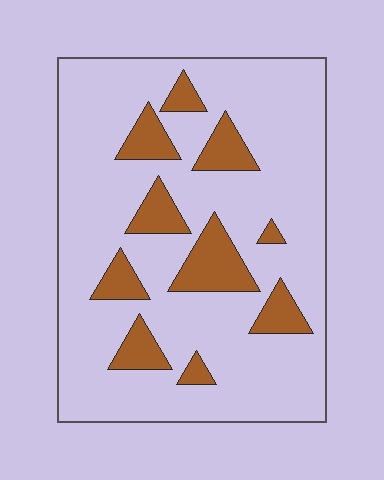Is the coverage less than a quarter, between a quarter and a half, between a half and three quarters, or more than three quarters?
Less than a quarter.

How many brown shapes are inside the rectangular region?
10.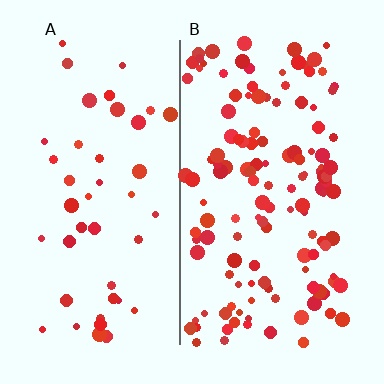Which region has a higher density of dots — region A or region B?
B (the right).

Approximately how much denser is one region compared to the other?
Approximately 2.9× — region B over region A.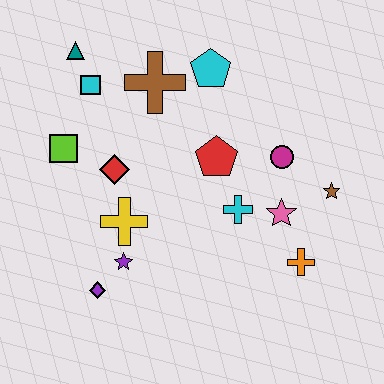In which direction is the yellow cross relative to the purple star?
The yellow cross is above the purple star.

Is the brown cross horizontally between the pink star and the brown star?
No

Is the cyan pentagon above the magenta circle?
Yes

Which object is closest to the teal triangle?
The cyan square is closest to the teal triangle.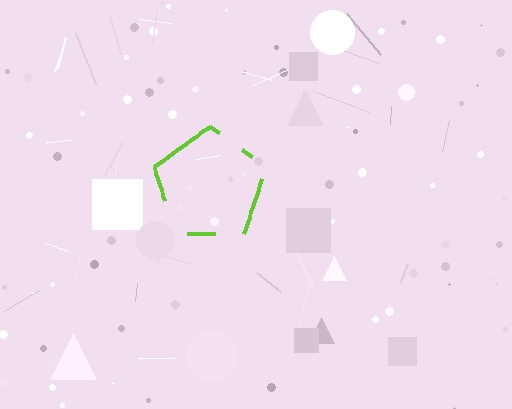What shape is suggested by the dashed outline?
The dashed outline suggests a pentagon.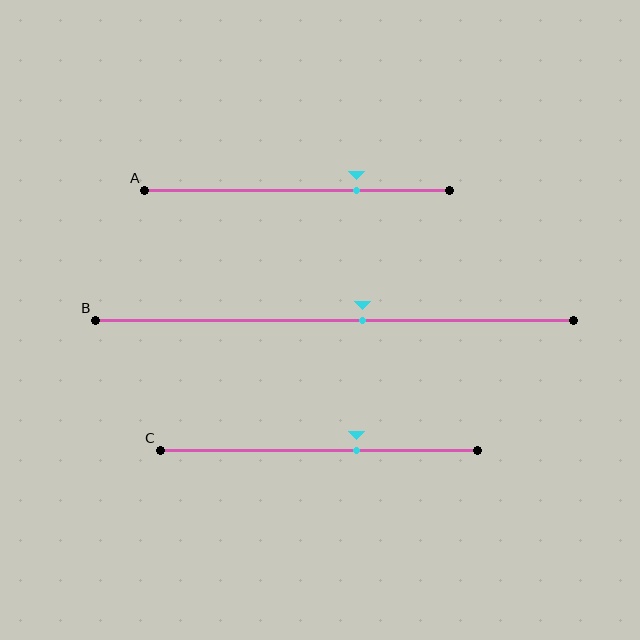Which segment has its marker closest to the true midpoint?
Segment B has its marker closest to the true midpoint.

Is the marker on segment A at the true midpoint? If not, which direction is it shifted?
No, the marker on segment A is shifted to the right by about 20% of the segment length.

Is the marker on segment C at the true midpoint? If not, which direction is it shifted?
No, the marker on segment C is shifted to the right by about 12% of the segment length.